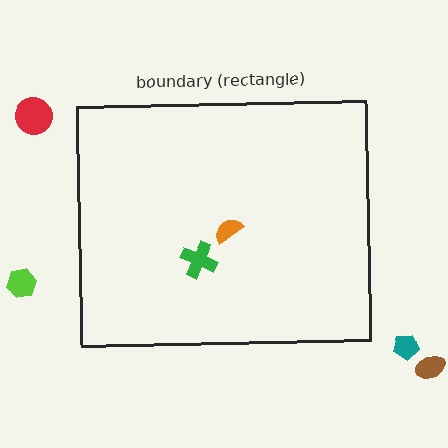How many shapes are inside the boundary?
2 inside, 4 outside.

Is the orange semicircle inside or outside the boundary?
Inside.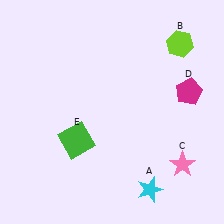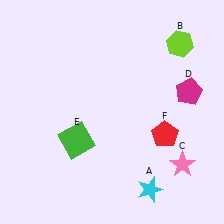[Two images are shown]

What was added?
A red pentagon (F) was added in Image 2.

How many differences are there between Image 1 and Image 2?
There is 1 difference between the two images.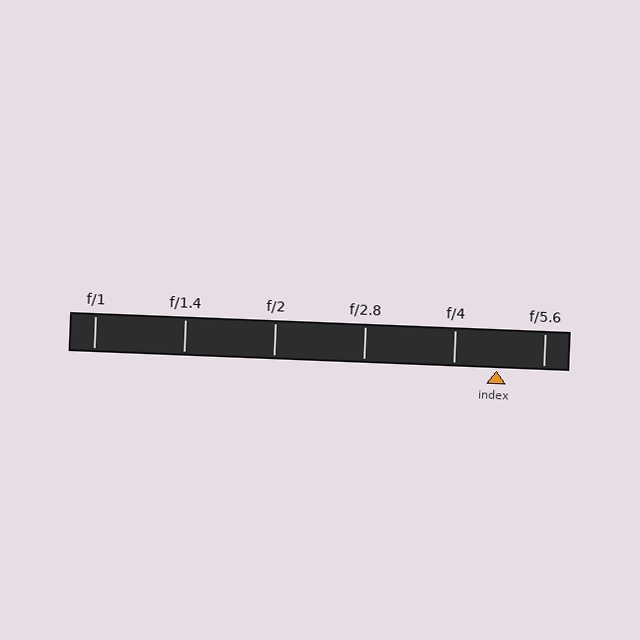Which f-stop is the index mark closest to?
The index mark is closest to f/4.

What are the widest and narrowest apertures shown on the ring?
The widest aperture shown is f/1 and the narrowest is f/5.6.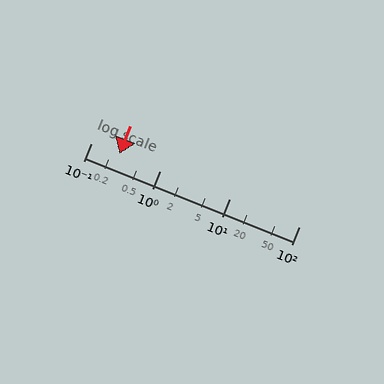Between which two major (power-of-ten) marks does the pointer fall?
The pointer is between 0.1 and 1.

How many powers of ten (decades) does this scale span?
The scale spans 3 decades, from 0.1 to 100.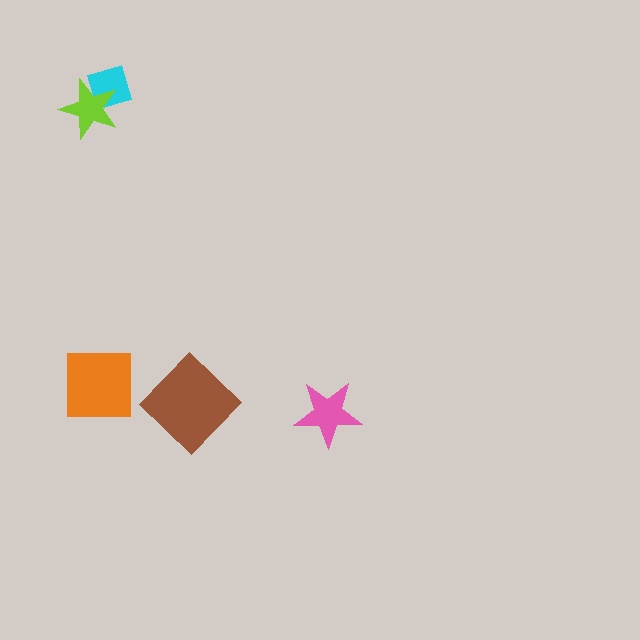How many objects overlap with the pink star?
0 objects overlap with the pink star.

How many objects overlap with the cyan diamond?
1 object overlaps with the cyan diamond.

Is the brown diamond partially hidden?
No, no other shape covers it.